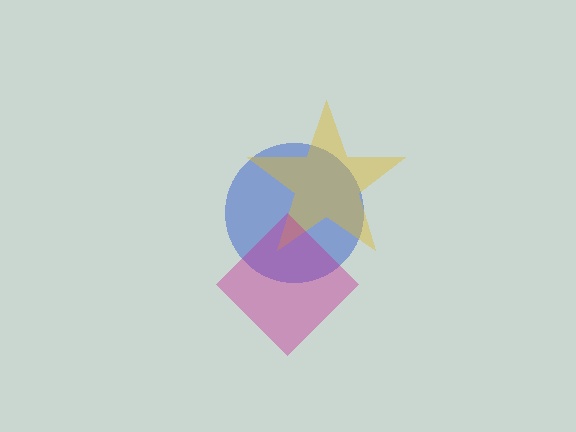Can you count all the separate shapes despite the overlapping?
Yes, there are 3 separate shapes.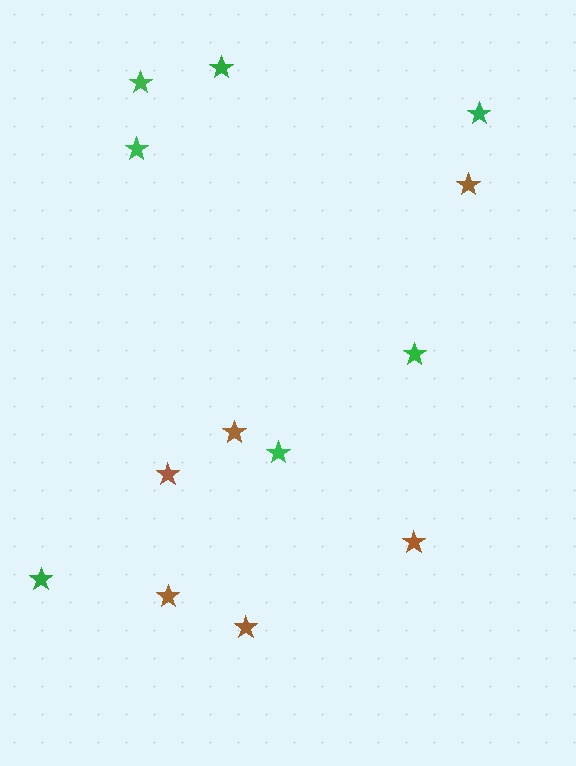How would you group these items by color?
There are 2 groups: one group of green stars (7) and one group of brown stars (6).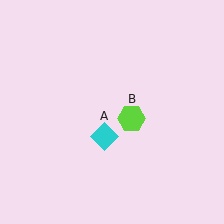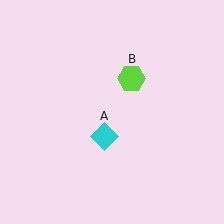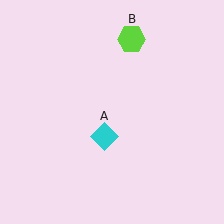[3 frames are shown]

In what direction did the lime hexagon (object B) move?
The lime hexagon (object B) moved up.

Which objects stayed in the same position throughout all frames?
Cyan diamond (object A) remained stationary.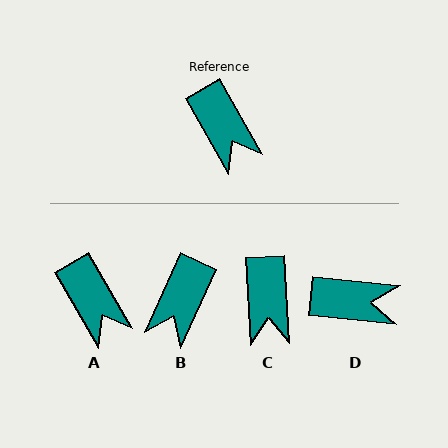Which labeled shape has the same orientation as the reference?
A.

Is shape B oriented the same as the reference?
No, it is off by about 55 degrees.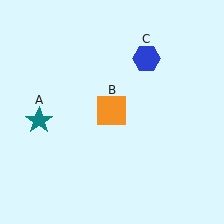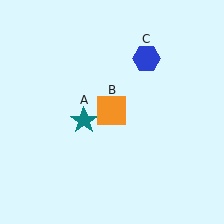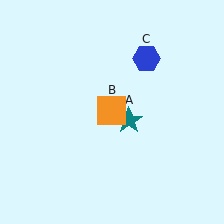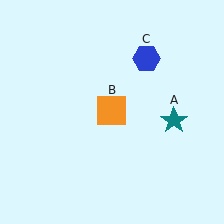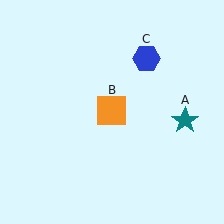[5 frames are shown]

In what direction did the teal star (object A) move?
The teal star (object A) moved right.